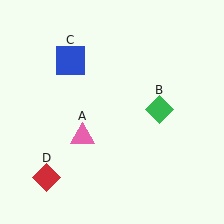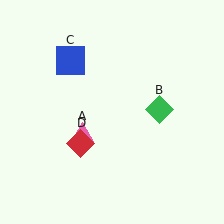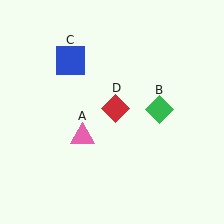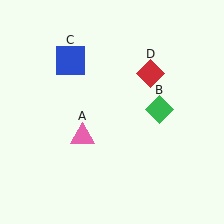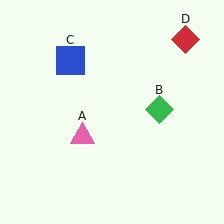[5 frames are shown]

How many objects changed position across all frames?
1 object changed position: red diamond (object D).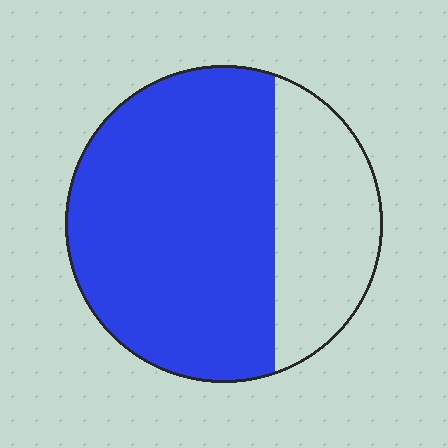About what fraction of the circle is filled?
About two thirds (2/3).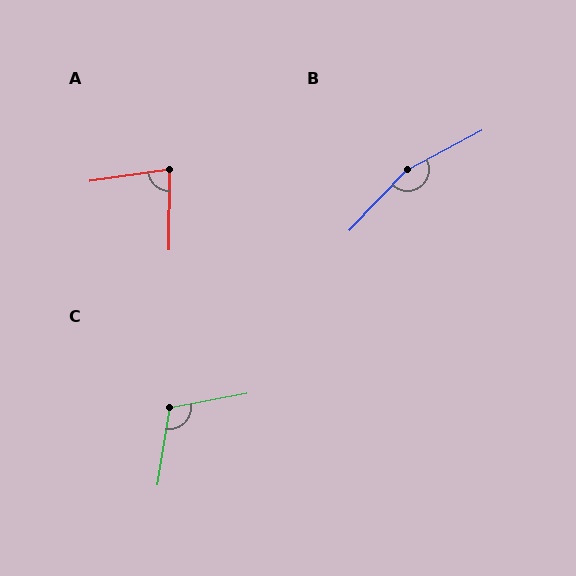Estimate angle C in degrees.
Approximately 109 degrees.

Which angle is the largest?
B, at approximately 161 degrees.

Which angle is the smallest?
A, at approximately 81 degrees.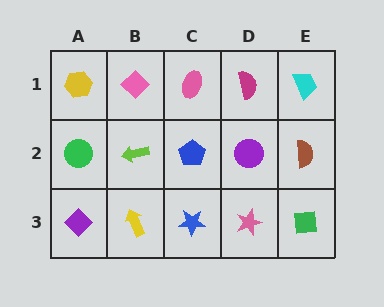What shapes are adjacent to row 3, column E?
A brown semicircle (row 2, column E), a pink star (row 3, column D).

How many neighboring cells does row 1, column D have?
3.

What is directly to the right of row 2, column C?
A purple circle.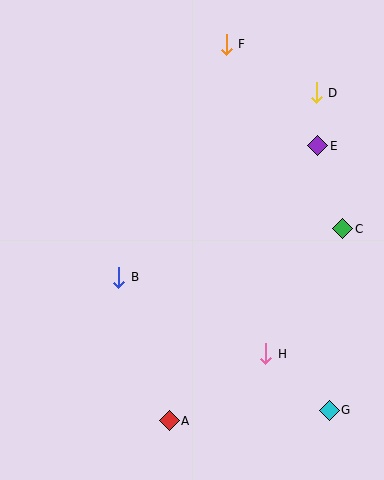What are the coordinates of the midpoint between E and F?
The midpoint between E and F is at (272, 95).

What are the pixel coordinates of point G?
Point G is at (329, 410).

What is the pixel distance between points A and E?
The distance between A and E is 313 pixels.